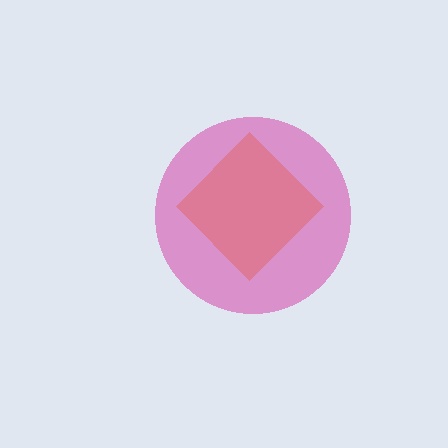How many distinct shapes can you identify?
There are 2 distinct shapes: an orange diamond, a pink circle.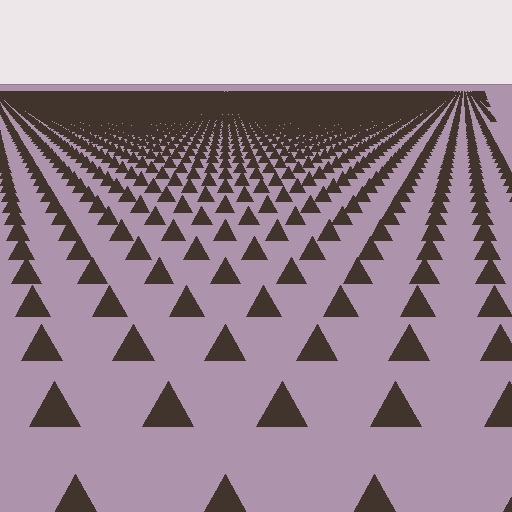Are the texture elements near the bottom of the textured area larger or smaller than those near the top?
Larger. Near the bottom, elements are closer to the viewer and appear at a bigger on-screen size.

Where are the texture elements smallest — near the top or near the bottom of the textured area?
Near the top.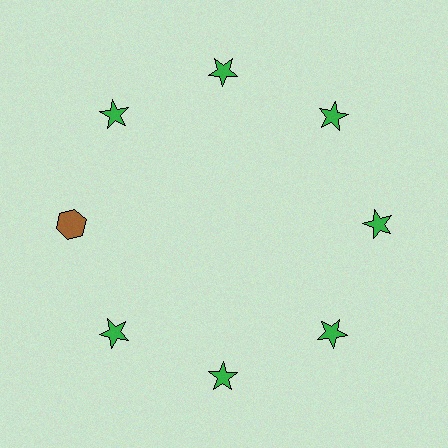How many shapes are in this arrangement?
There are 8 shapes arranged in a ring pattern.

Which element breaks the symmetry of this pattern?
The brown hexagon at roughly the 9 o'clock position breaks the symmetry. All other shapes are green stars.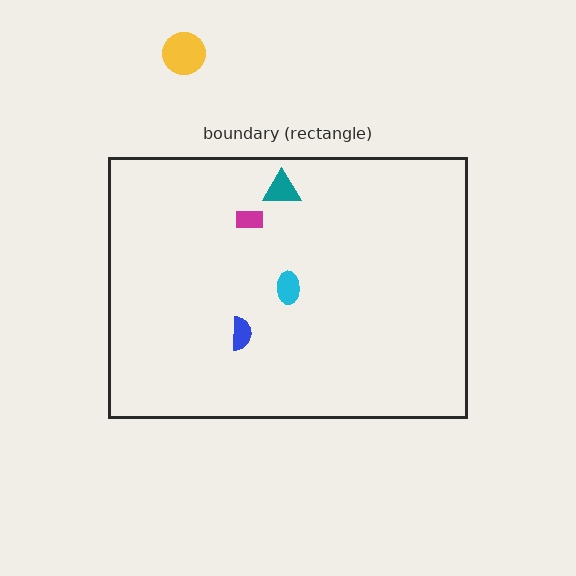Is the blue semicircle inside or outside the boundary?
Inside.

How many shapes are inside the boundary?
4 inside, 1 outside.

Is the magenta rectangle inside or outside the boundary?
Inside.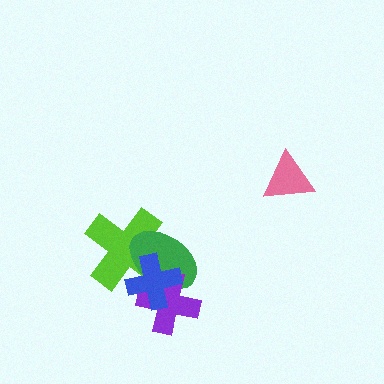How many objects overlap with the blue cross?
3 objects overlap with the blue cross.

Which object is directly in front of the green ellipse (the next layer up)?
The purple cross is directly in front of the green ellipse.